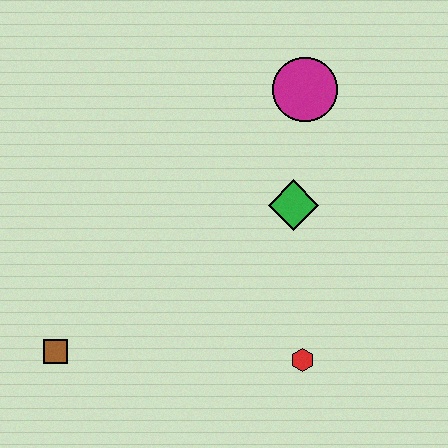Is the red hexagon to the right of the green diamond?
Yes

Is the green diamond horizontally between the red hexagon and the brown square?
Yes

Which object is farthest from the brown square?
The magenta circle is farthest from the brown square.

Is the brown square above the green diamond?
No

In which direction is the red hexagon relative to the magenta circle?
The red hexagon is below the magenta circle.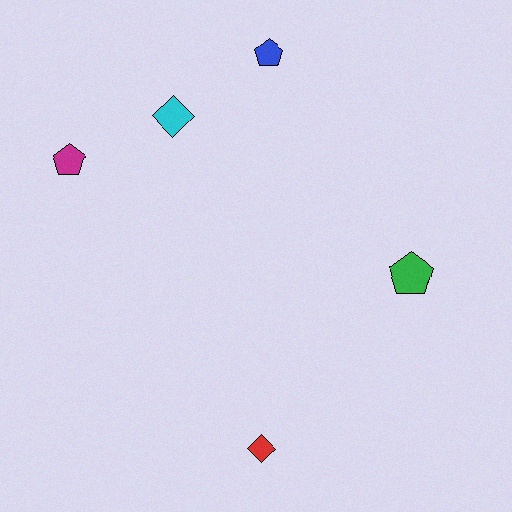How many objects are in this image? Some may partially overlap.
There are 5 objects.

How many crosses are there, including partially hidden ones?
There are no crosses.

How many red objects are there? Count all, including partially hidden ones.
There is 1 red object.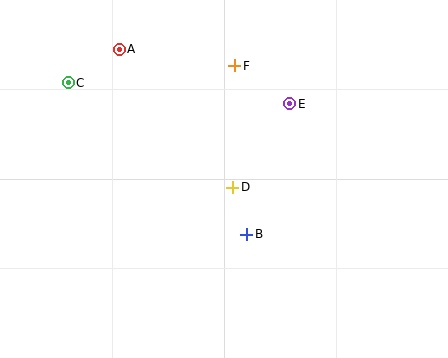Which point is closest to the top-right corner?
Point E is closest to the top-right corner.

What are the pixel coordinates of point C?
Point C is at (68, 83).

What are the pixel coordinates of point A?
Point A is at (119, 49).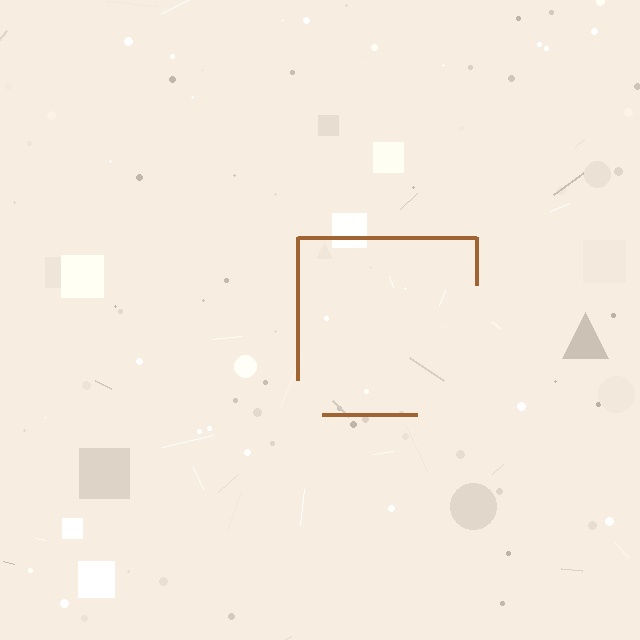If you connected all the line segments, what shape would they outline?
They would outline a square.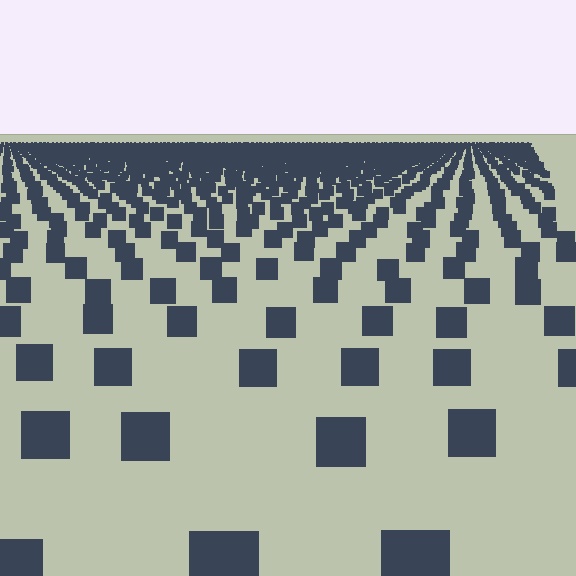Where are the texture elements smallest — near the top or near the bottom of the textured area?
Near the top.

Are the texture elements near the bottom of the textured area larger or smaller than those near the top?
Larger. Near the bottom, elements are closer to the viewer and appear at a bigger on-screen size.